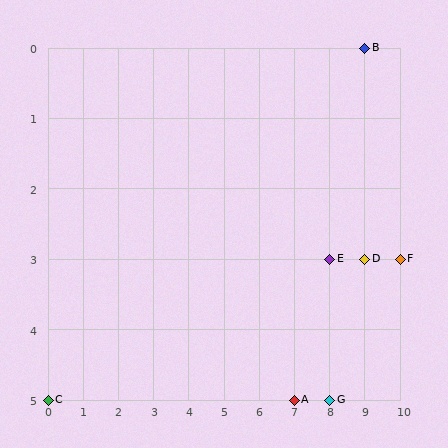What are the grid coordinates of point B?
Point B is at grid coordinates (9, 0).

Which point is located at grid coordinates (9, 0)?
Point B is at (9, 0).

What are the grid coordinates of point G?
Point G is at grid coordinates (8, 5).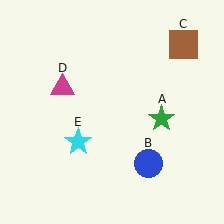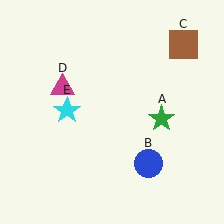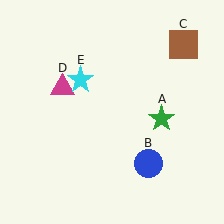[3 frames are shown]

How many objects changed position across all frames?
1 object changed position: cyan star (object E).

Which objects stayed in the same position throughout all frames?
Green star (object A) and blue circle (object B) and brown square (object C) and magenta triangle (object D) remained stationary.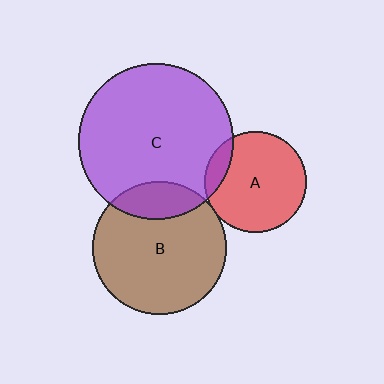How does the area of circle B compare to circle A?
Approximately 1.7 times.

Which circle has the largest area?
Circle C (purple).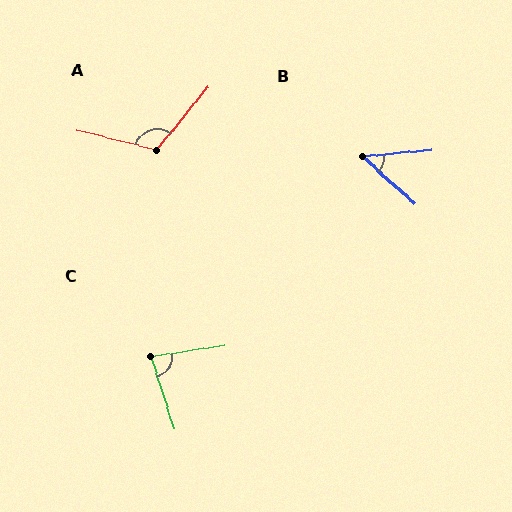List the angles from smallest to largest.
B (47°), C (81°), A (115°).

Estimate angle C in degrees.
Approximately 81 degrees.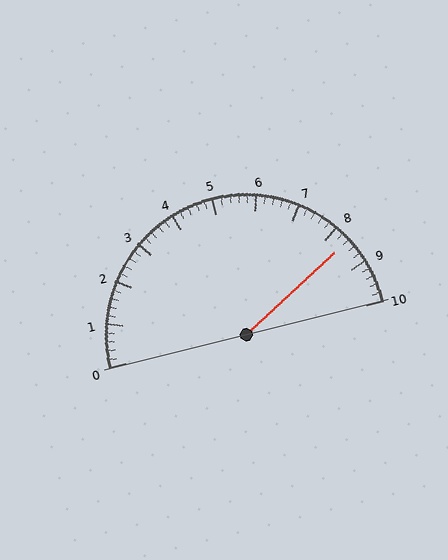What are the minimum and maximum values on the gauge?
The gauge ranges from 0 to 10.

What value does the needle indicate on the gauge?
The needle indicates approximately 8.4.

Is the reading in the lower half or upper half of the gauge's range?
The reading is in the upper half of the range (0 to 10).